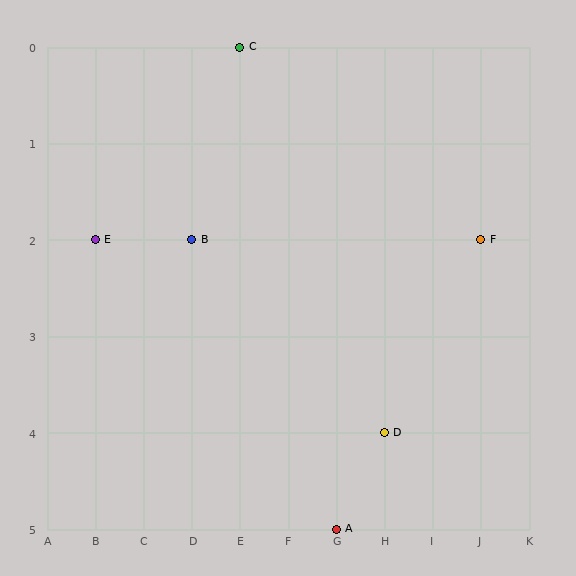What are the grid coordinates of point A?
Point A is at grid coordinates (G, 5).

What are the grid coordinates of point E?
Point E is at grid coordinates (B, 2).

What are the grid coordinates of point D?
Point D is at grid coordinates (H, 4).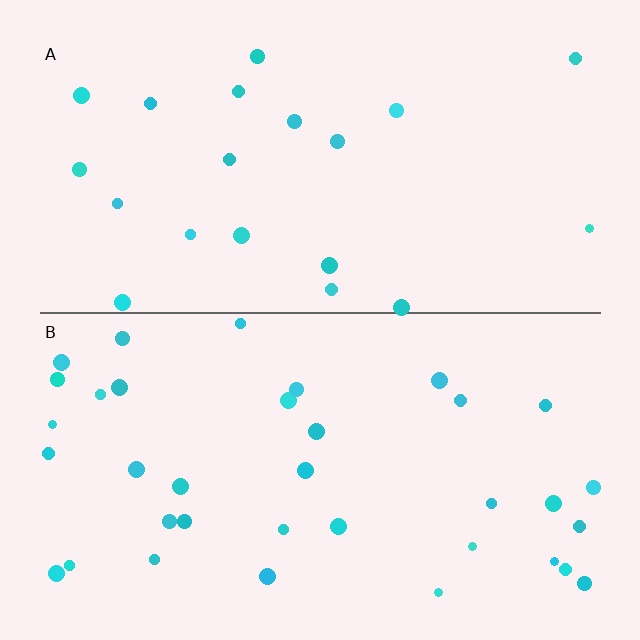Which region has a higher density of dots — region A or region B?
B (the bottom).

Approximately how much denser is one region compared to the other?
Approximately 1.8× — region B over region A.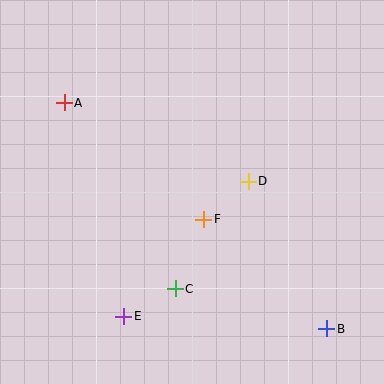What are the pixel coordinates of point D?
Point D is at (248, 181).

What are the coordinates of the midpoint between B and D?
The midpoint between B and D is at (288, 255).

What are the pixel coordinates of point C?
Point C is at (175, 289).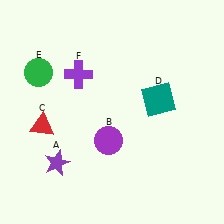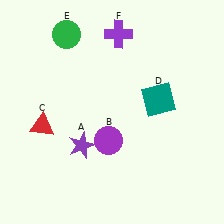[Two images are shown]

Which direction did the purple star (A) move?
The purple star (A) moved right.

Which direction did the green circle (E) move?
The green circle (E) moved up.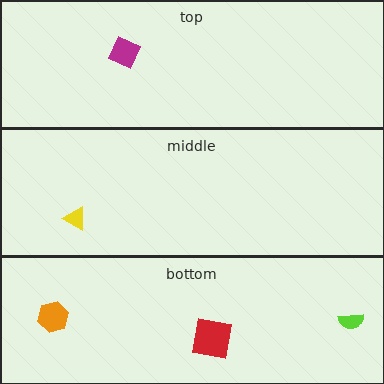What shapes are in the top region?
The magenta diamond.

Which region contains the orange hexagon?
The bottom region.